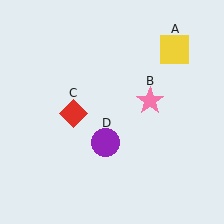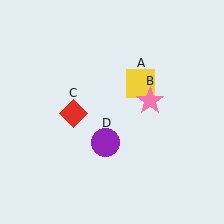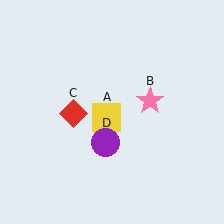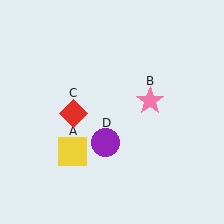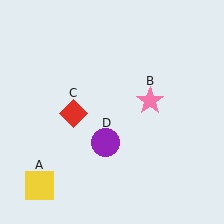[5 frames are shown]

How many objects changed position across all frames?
1 object changed position: yellow square (object A).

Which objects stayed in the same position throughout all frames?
Pink star (object B) and red diamond (object C) and purple circle (object D) remained stationary.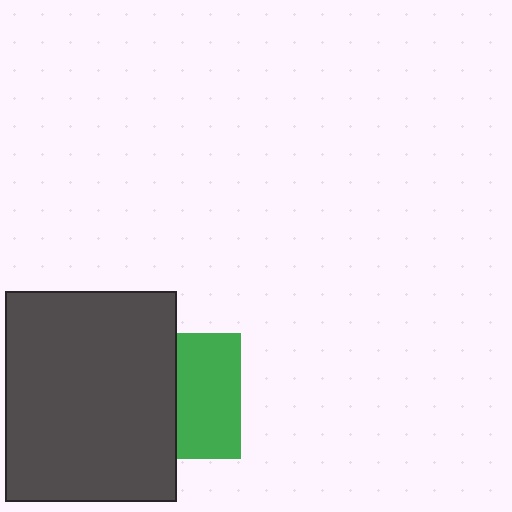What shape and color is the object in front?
The object in front is a dark gray rectangle.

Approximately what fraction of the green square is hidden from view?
Roughly 50% of the green square is hidden behind the dark gray rectangle.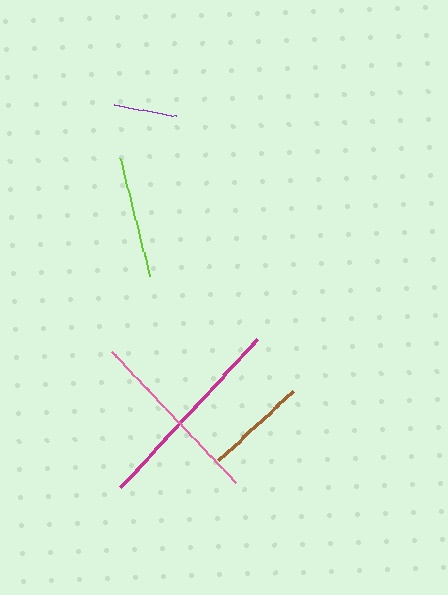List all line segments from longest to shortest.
From longest to shortest: magenta, pink, lime, brown, purple.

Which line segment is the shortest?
The purple line is the shortest at approximately 64 pixels.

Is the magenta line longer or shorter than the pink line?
The magenta line is longer than the pink line.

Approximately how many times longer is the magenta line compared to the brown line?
The magenta line is approximately 2.0 times the length of the brown line.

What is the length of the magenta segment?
The magenta segment is approximately 202 pixels long.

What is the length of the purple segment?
The purple segment is approximately 64 pixels long.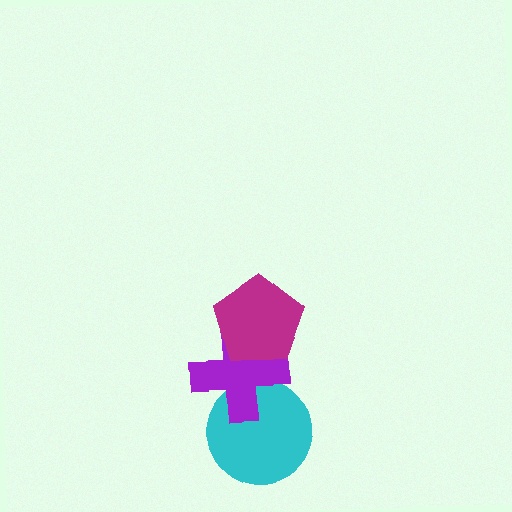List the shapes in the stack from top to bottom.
From top to bottom: the magenta pentagon, the purple cross, the cyan circle.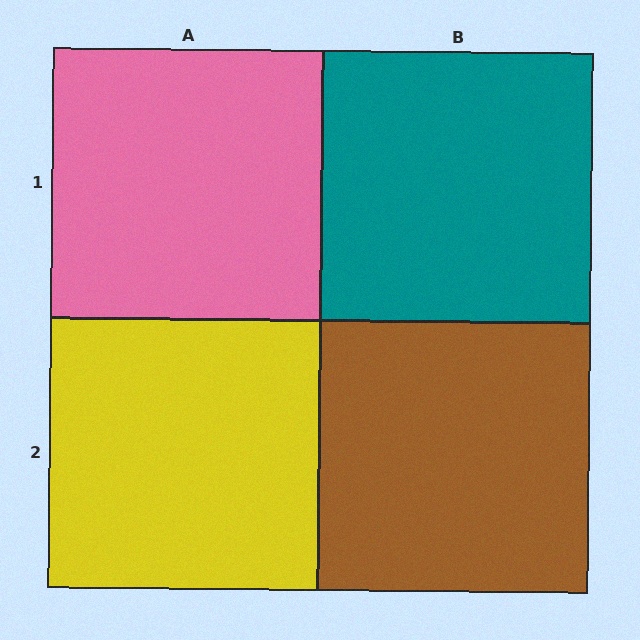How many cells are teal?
1 cell is teal.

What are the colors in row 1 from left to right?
Pink, teal.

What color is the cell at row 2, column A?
Yellow.